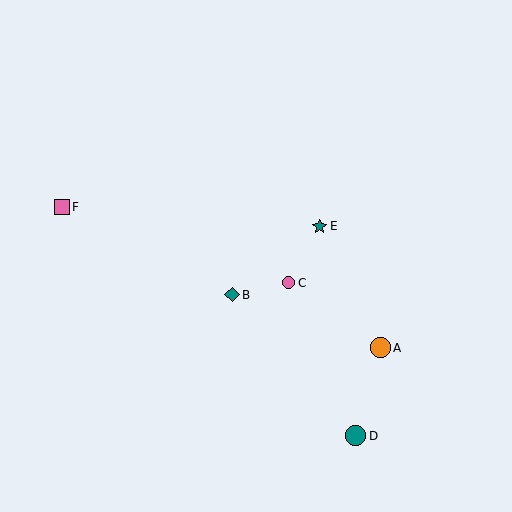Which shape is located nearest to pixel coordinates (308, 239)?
The teal star (labeled E) at (319, 226) is nearest to that location.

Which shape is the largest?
The teal circle (labeled D) is the largest.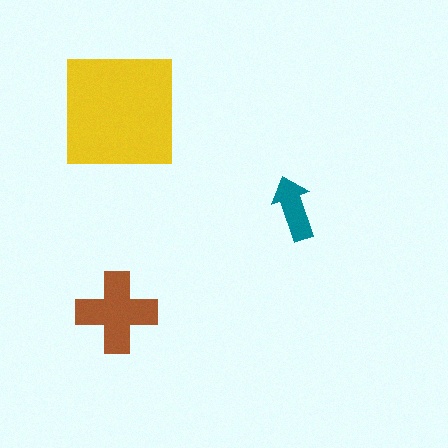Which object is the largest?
The yellow square.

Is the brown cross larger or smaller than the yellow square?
Smaller.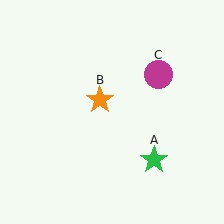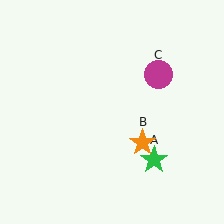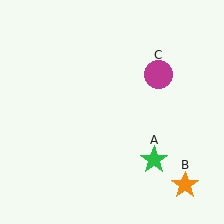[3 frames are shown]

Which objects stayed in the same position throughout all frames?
Green star (object A) and magenta circle (object C) remained stationary.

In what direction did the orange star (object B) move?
The orange star (object B) moved down and to the right.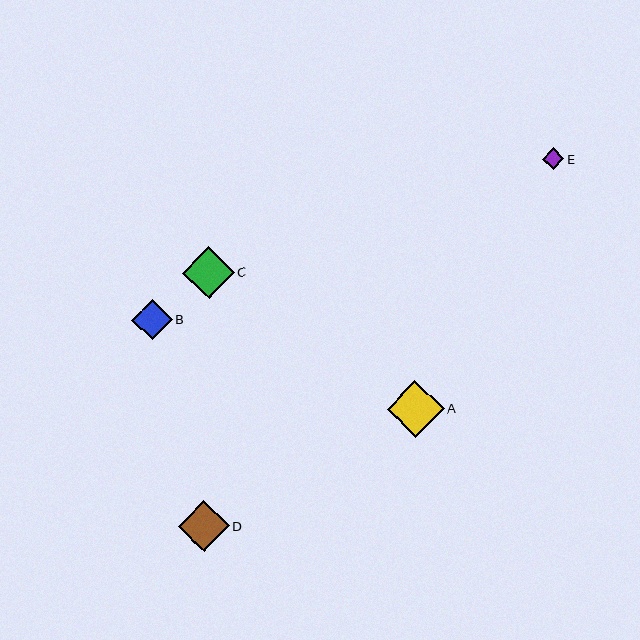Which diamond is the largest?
Diamond A is the largest with a size of approximately 57 pixels.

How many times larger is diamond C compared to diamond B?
Diamond C is approximately 1.3 times the size of diamond B.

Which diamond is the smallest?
Diamond E is the smallest with a size of approximately 21 pixels.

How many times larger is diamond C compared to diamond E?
Diamond C is approximately 2.5 times the size of diamond E.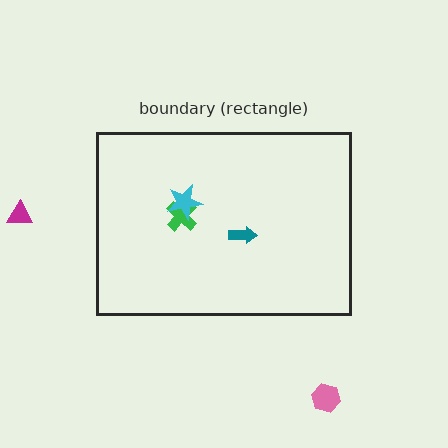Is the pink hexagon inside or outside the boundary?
Outside.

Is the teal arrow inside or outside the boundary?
Inside.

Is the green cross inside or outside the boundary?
Inside.